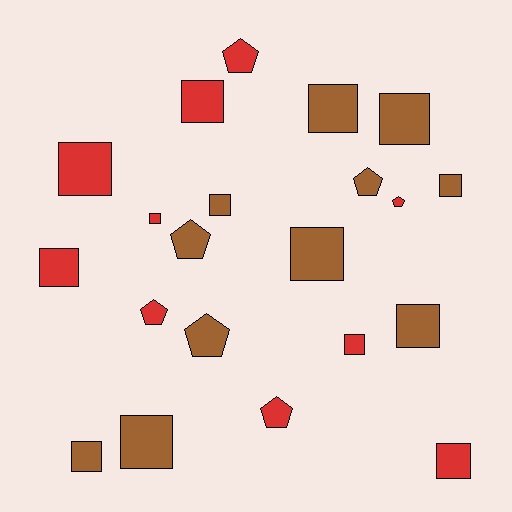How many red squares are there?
There are 6 red squares.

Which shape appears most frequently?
Square, with 14 objects.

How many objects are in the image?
There are 21 objects.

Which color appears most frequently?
Brown, with 11 objects.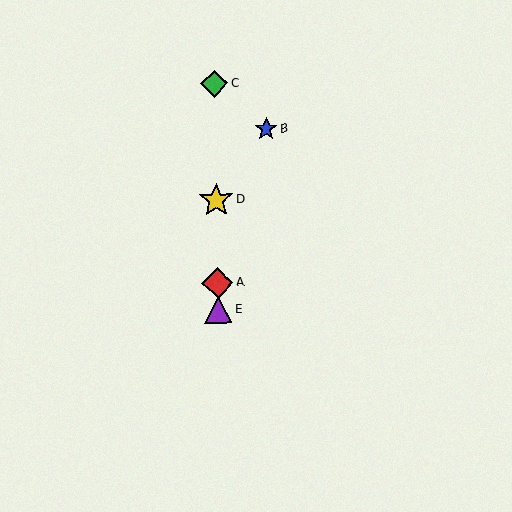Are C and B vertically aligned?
No, C is at x≈214 and B is at x≈266.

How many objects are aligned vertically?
4 objects (A, C, D, E) are aligned vertically.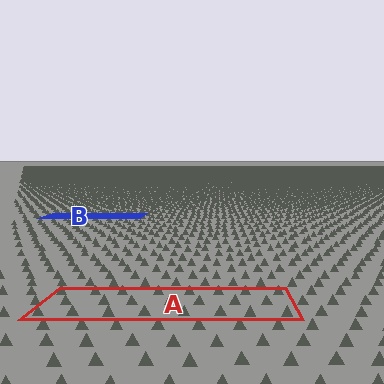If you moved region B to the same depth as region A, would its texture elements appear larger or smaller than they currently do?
They would appear larger. At a closer depth, the same texture elements are projected at a bigger on-screen size.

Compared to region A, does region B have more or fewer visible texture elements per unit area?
Region B has more texture elements per unit area — they are packed more densely because it is farther away.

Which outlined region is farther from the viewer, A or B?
Region B is farther from the viewer — the texture elements inside it appear smaller and more densely packed.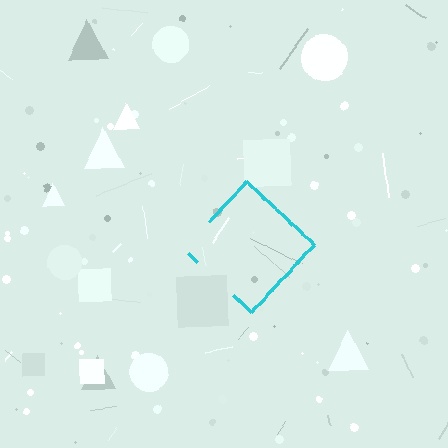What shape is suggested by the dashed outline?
The dashed outline suggests a diamond.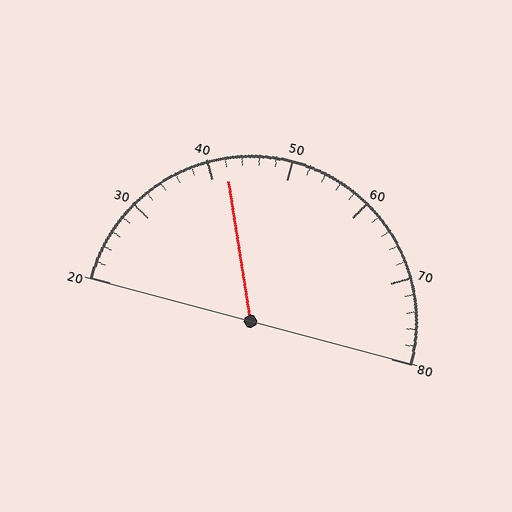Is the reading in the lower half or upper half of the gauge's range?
The reading is in the lower half of the range (20 to 80).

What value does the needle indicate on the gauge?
The needle indicates approximately 42.